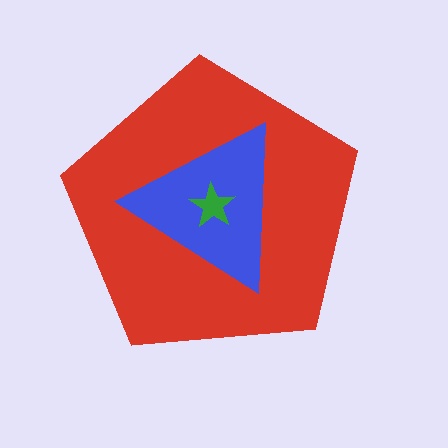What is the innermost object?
The green star.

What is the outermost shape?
The red pentagon.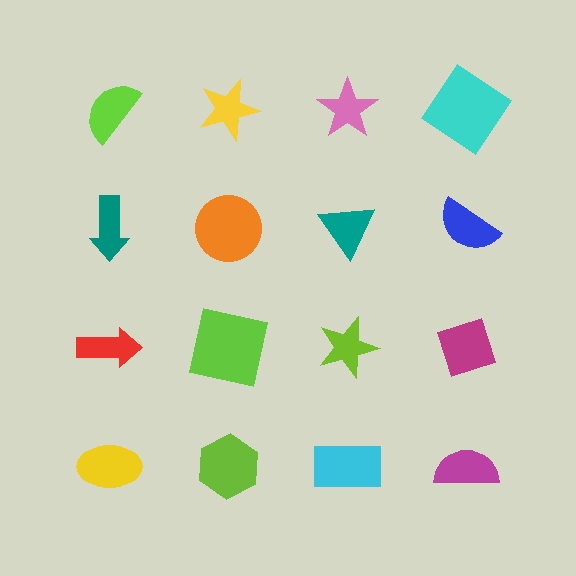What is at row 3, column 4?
A magenta diamond.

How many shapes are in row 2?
4 shapes.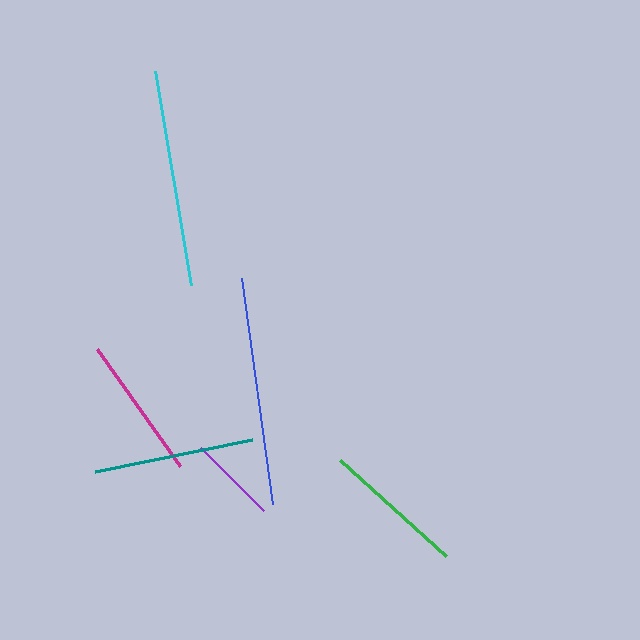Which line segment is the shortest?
The purple line is the shortest at approximately 89 pixels.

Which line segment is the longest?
The blue line is the longest at approximately 228 pixels.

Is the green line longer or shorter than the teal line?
The teal line is longer than the green line.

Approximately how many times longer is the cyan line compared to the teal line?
The cyan line is approximately 1.4 times the length of the teal line.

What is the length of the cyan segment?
The cyan segment is approximately 217 pixels long.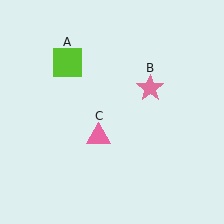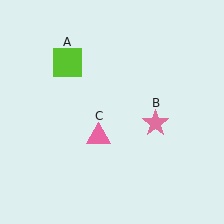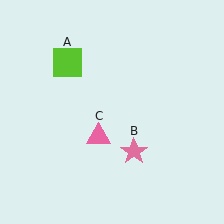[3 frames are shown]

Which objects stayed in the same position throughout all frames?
Lime square (object A) and pink triangle (object C) remained stationary.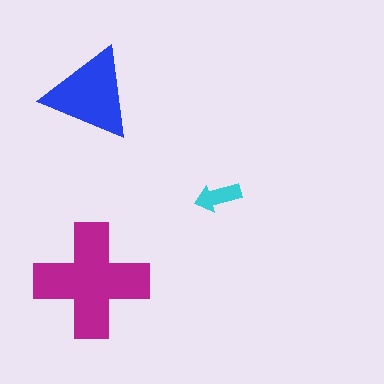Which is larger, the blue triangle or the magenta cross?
The magenta cross.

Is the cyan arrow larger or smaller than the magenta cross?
Smaller.